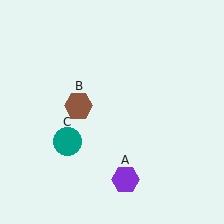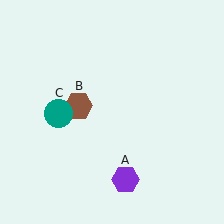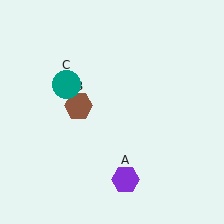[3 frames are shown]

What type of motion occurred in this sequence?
The teal circle (object C) rotated clockwise around the center of the scene.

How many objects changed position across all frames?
1 object changed position: teal circle (object C).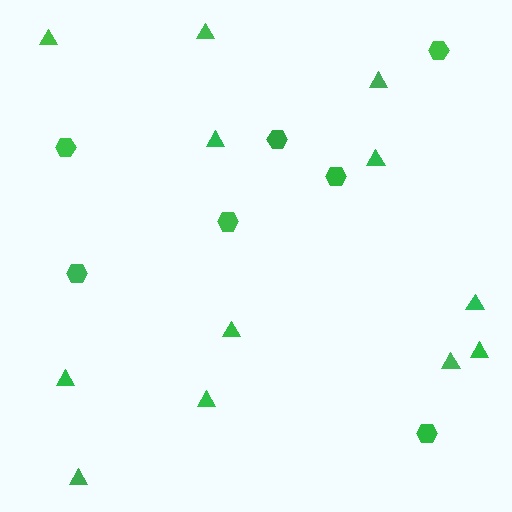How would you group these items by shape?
There are 2 groups: one group of triangles (12) and one group of hexagons (7).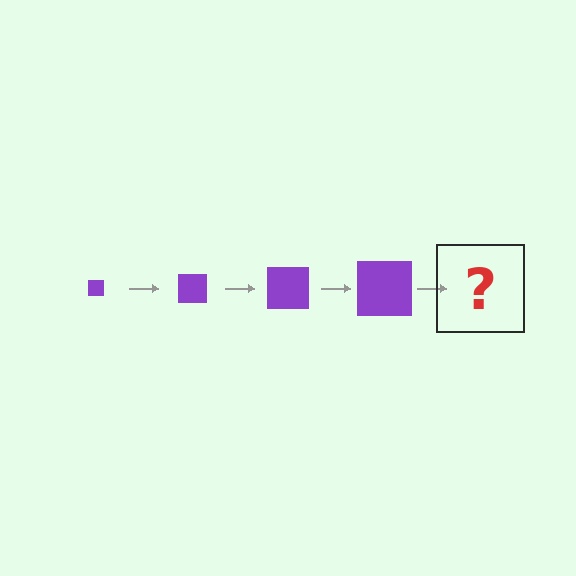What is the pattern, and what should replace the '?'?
The pattern is that the square gets progressively larger each step. The '?' should be a purple square, larger than the previous one.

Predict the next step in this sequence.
The next step is a purple square, larger than the previous one.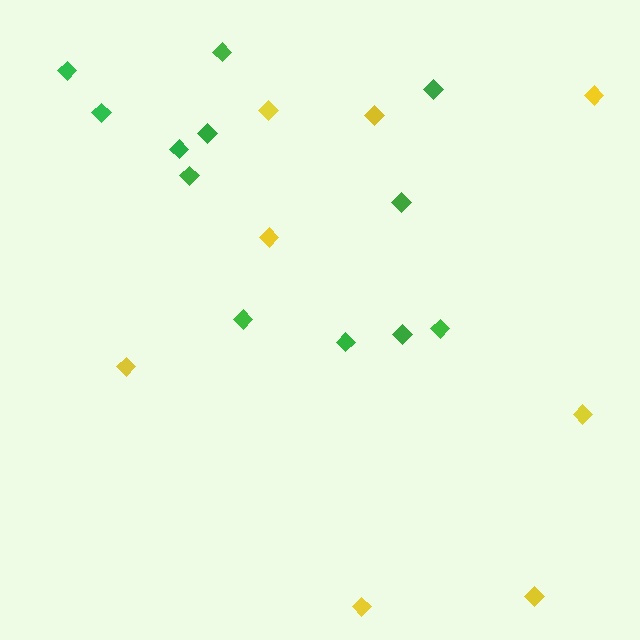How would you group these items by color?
There are 2 groups: one group of green diamonds (12) and one group of yellow diamonds (8).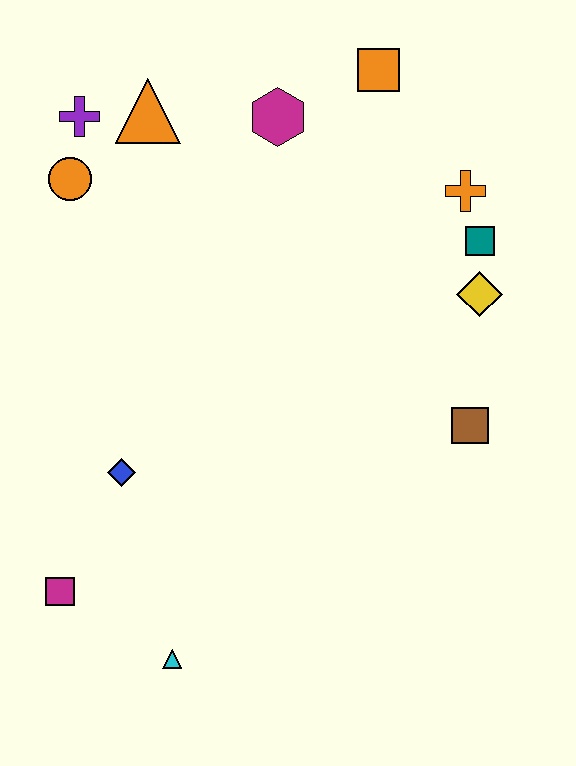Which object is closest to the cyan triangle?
The magenta square is closest to the cyan triangle.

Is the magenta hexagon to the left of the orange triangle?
No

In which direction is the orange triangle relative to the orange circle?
The orange triangle is to the right of the orange circle.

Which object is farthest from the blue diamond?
The orange square is farthest from the blue diamond.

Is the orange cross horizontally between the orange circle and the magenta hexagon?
No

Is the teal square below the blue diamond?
No